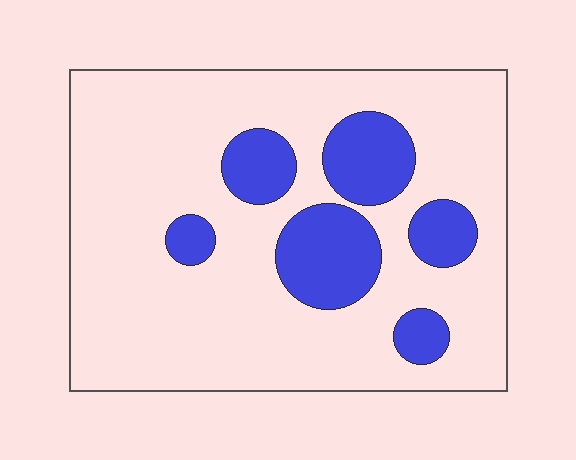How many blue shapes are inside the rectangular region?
6.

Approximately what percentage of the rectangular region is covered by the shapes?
Approximately 20%.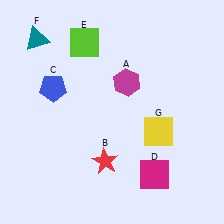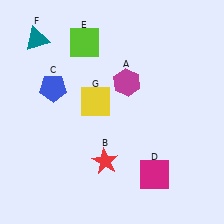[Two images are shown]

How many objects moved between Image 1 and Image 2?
1 object moved between the two images.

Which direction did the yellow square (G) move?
The yellow square (G) moved left.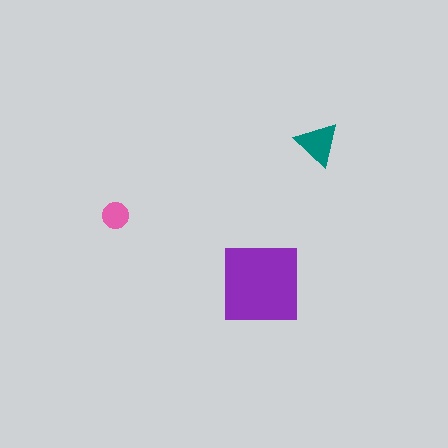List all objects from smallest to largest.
The pink circle, the teal triangle, the purple square.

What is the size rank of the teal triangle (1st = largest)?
2nd.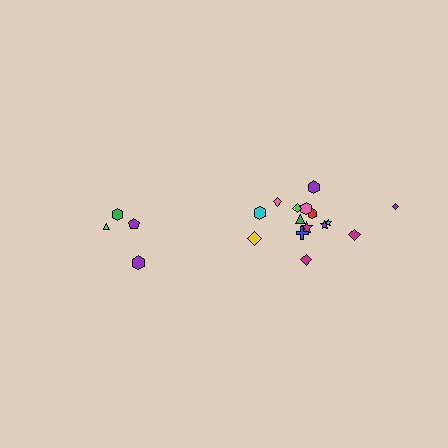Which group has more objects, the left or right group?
The right group.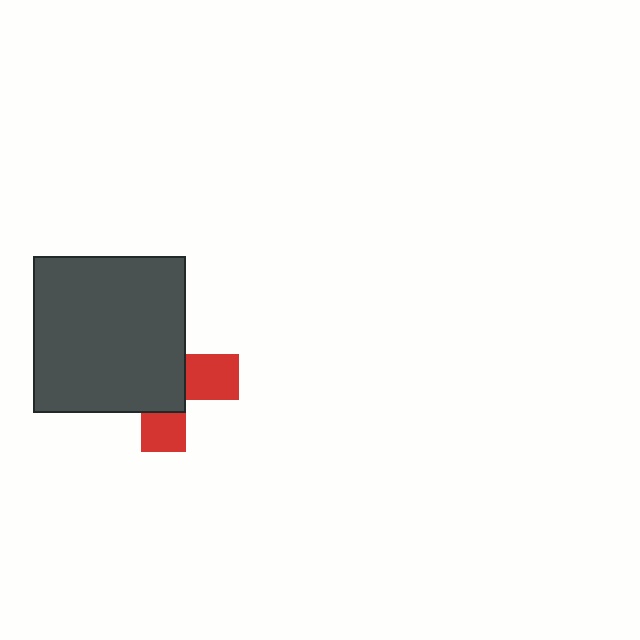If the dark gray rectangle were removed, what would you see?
You would see the complete red cross.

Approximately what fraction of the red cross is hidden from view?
Roughly 64% of the red cross is hidden behind the dark gray rectangle.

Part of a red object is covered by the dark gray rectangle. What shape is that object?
It is a cross.